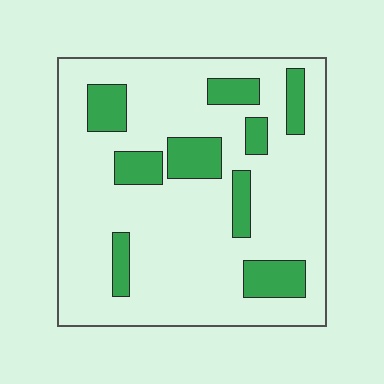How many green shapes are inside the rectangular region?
9.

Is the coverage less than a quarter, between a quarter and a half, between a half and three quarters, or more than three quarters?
Less than a quarter.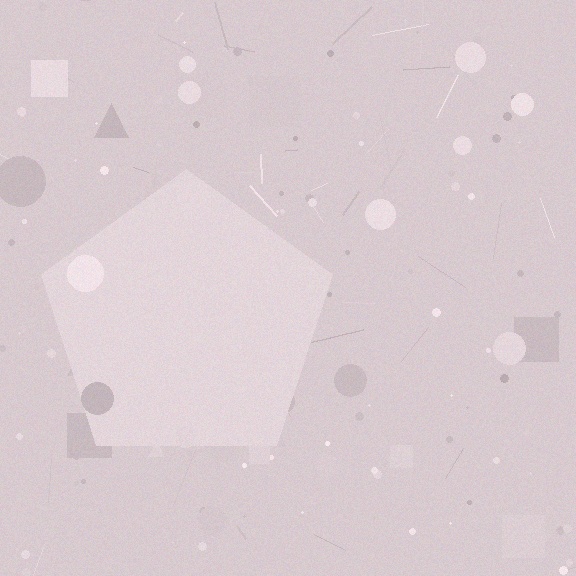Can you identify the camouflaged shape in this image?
The camouflaged shape is a pentagon.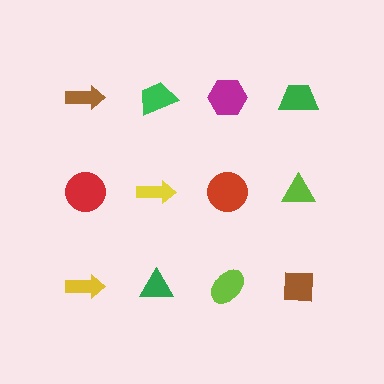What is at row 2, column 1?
A red circle.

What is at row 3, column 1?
A yellow arrow.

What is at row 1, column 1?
A brown arrow.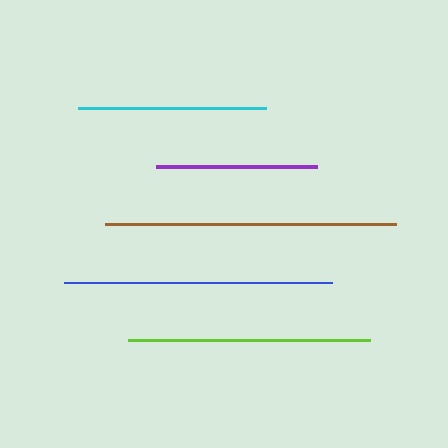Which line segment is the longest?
The brown line is the longest at approximately 291 pixels.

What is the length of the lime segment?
The lime segment is approximately 242 pixels long.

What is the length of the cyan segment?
The cyan segment is approximately 188 pixels long.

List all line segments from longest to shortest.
From longest to shortest: brown, blue, lime, cyan, purple.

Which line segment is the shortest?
The purple line is the shortest at approximately 161 pixels.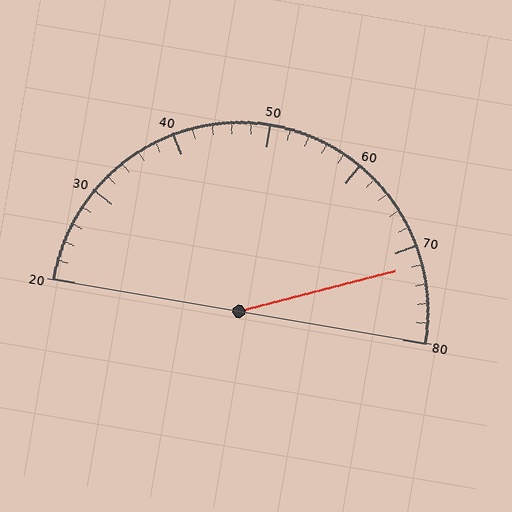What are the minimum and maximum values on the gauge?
The gauge ranges from 20 to 80.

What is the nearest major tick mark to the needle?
The nearest major tick mark is 70.